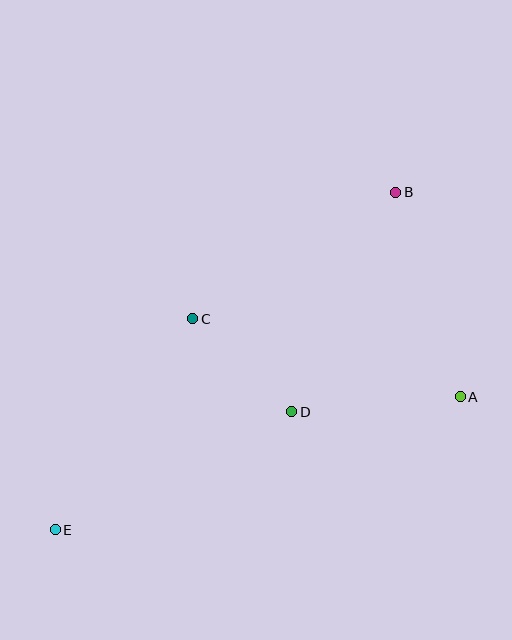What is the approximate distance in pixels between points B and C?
The distance between B and C is approximately 239 pixels.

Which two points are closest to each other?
Points C and D are closest to each other.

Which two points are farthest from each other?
Points B and E are farthest from each other.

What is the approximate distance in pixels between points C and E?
The distance between C and E is approximately 252 pixels.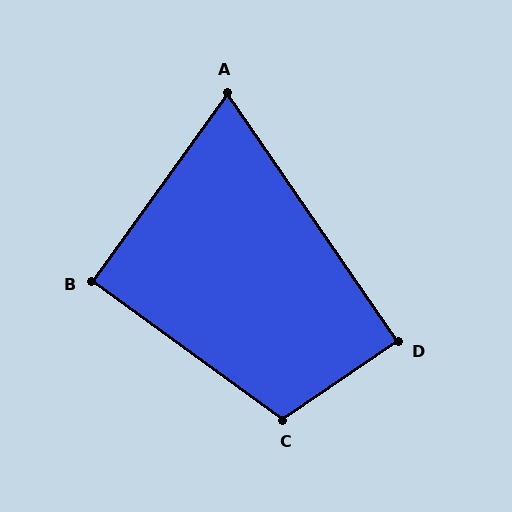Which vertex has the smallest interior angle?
A, at approximately 70 degrees.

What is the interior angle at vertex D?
Approximately 90 degrees (approximately right).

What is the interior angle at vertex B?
Approximately 90 degrees (approximately right).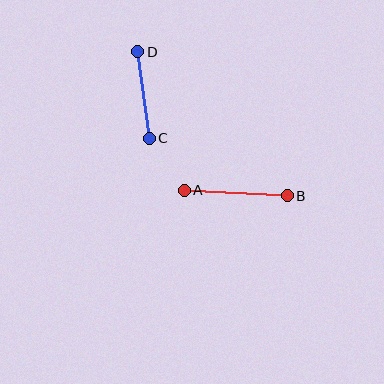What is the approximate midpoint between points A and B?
The midpoint is at approximately (236, 193) pixels.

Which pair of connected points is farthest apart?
Points A and B are farthest apart.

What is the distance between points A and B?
The distance is approximately 103 pixels.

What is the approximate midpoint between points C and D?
The midpoint is at approximately (143, 95) pixels.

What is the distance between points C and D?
The distance is approximately 87 pixels.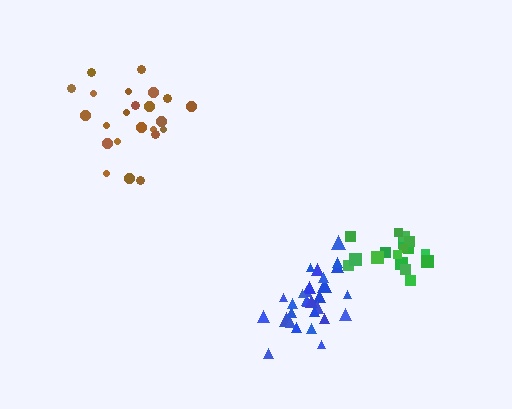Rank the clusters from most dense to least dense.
green, blue, brown.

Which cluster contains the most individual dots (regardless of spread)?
Blue (29).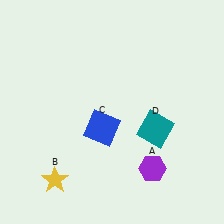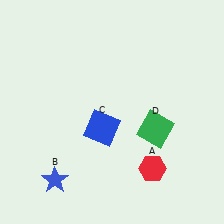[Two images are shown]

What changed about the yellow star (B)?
In Image 1, B is yellow. In Image 2, it changed to blue.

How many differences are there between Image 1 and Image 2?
There are 3 differences between the two images.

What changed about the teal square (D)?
In Image 1, D is teal. In Image 2, it changed to green.